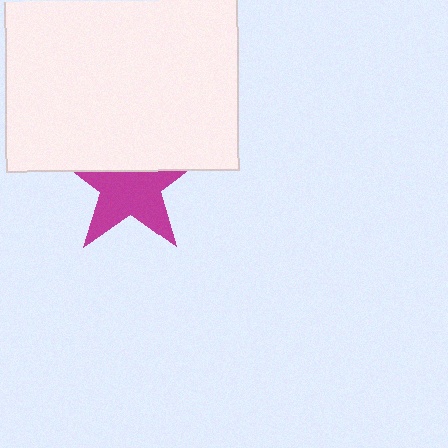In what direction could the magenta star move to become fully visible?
The magenta star could move down. That would shift it out from behind the white square entirely.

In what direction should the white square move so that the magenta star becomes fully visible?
The white square should move up. That is the shortest direction to clear the overlap and leave the magenta star fully visible.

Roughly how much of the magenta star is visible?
About half of it is visible (roughly 61%).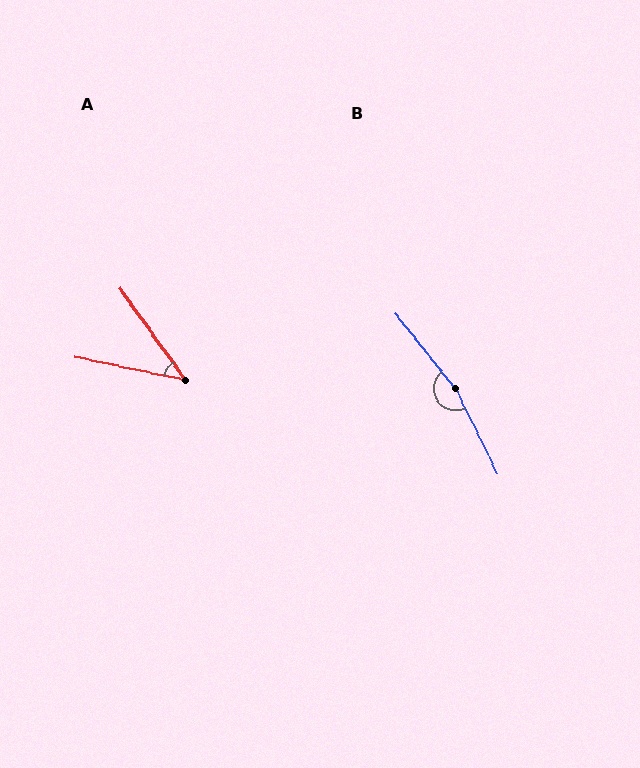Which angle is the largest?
B, at approximately 167 degrees.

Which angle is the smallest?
A, at approximately 42 degrees.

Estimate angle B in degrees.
Approximately 167 degrees.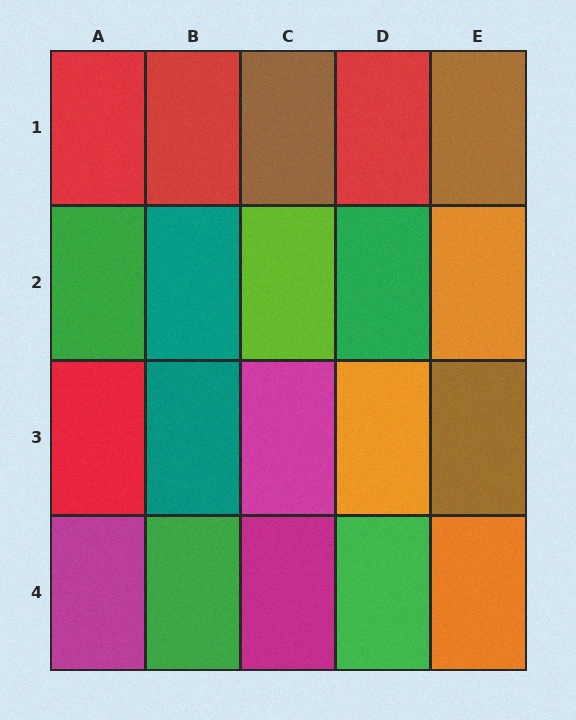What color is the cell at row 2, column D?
Green.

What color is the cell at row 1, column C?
Brown.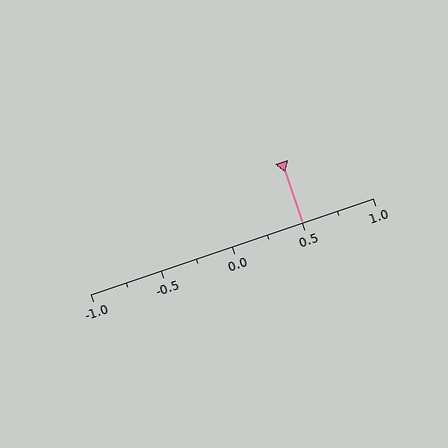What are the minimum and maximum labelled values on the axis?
The axis runs from -1.0 to 1.0.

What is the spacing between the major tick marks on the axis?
The major ticks are spaced 0.5 apart.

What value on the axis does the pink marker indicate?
The marker indicates approximately 0.5.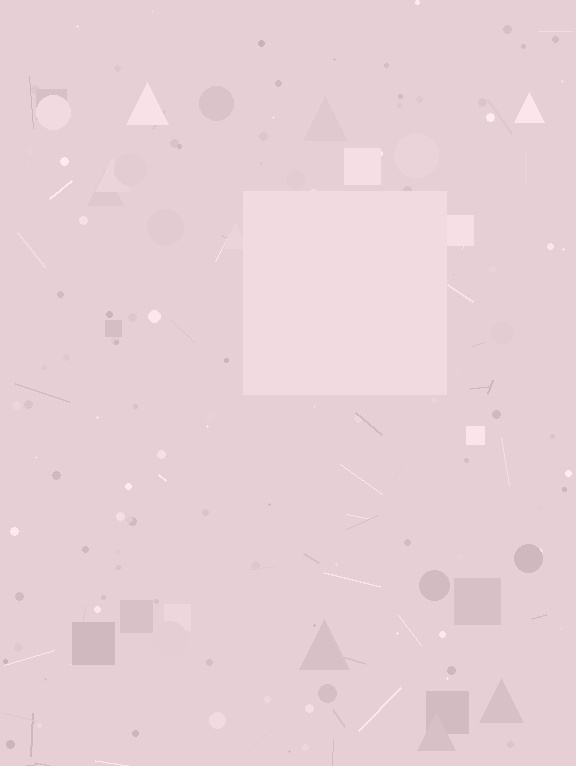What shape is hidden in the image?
A square is hidden in the image.